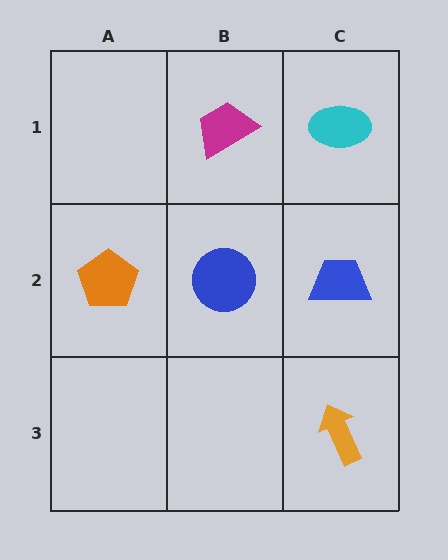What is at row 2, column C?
A blue trapezoid.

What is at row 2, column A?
An orange pentagon.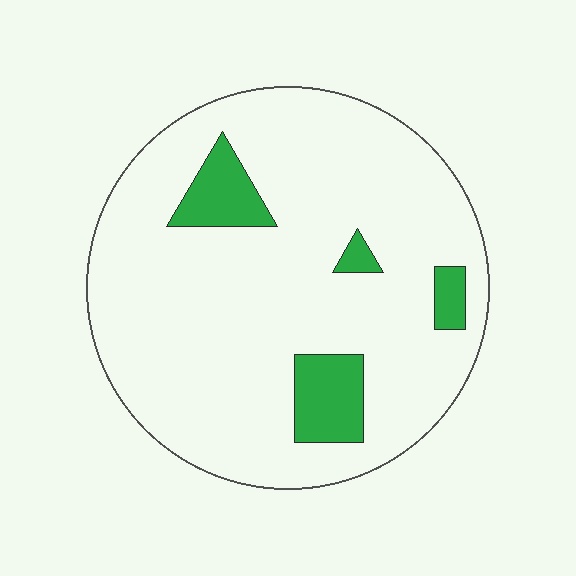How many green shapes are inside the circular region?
4.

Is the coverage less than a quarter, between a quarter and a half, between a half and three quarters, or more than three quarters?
Less than a quarter.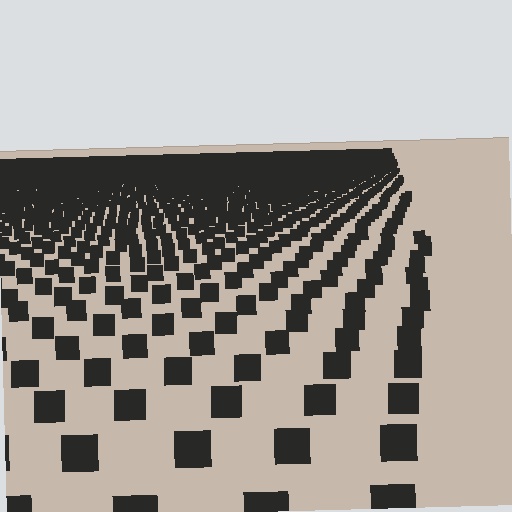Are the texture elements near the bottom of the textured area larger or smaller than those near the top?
Larger. Near the bottom, elements are closer to the viewer and appear at a bigger on-screen size.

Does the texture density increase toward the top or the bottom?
Density increases toward the top.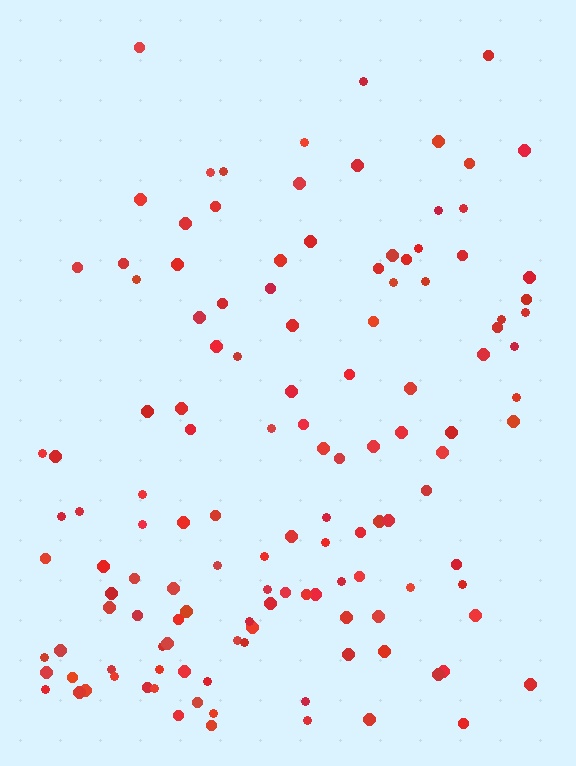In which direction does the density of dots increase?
From top to bottom, with the bottom side densest.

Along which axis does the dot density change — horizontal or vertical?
Vertical.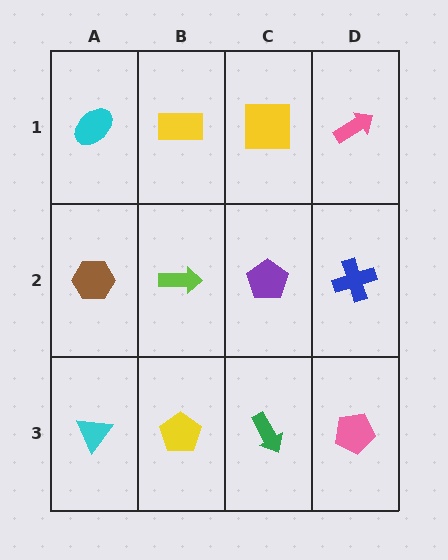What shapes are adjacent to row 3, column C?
A purple pentagon (row 2, column C), a yellow pentagon (row 3, column B), a pink pentagon (row 3, column D).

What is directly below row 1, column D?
A blue cross.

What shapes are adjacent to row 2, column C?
A yellow square (row 1, column C), a green arrow (row 3, column C), a lime arrow (row 2, column B), a blue cross (row 2, column D).